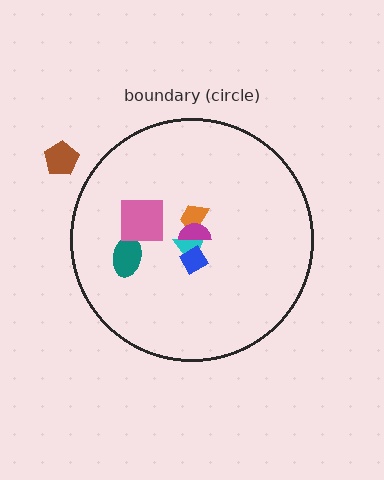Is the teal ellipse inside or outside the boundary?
Inside.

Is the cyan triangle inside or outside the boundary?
Inside.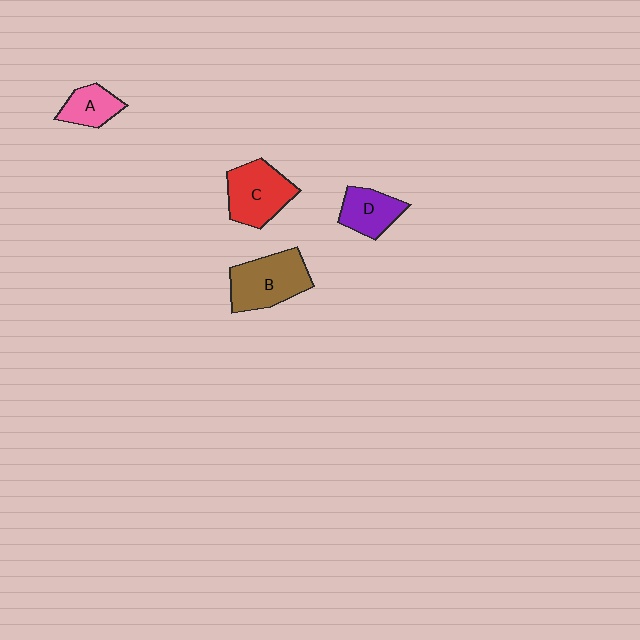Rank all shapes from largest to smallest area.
From largest to smallest: B (brown), C (red), D (purple), A (pink).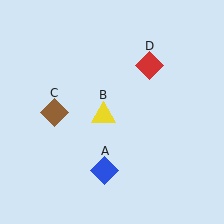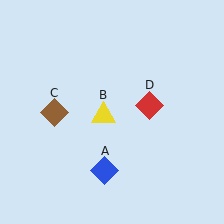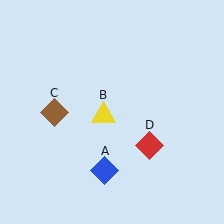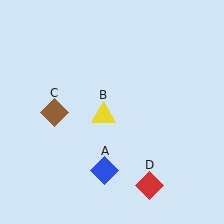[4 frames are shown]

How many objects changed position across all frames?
1 object changed position: red diamond (object D).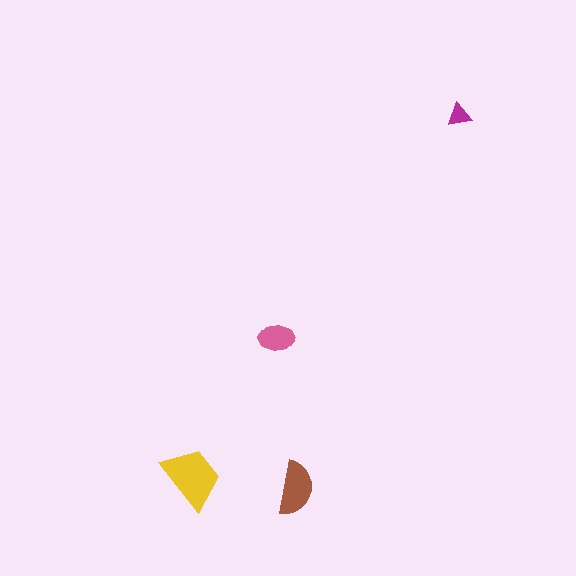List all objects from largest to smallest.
The yellow trapezoid, the brown semicircle, the pink ellipse, the magenta triangle.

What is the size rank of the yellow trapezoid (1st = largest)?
1st.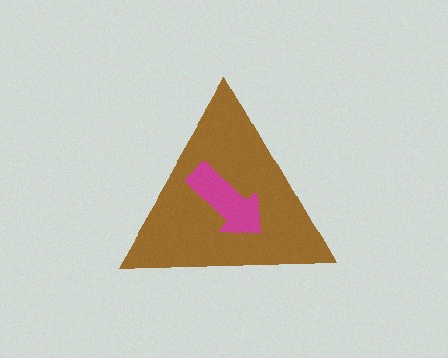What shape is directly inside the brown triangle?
The magenta arrow.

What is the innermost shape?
The magenta arrow.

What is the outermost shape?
The brown triangle.